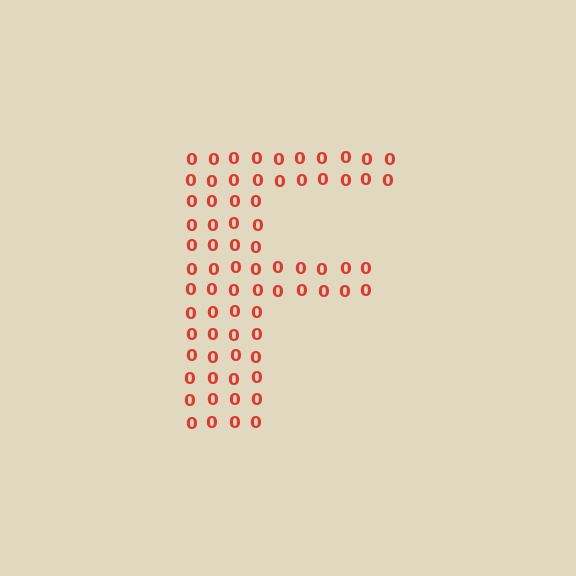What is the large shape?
The large shape is the letter F.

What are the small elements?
The small elements are digit 0's.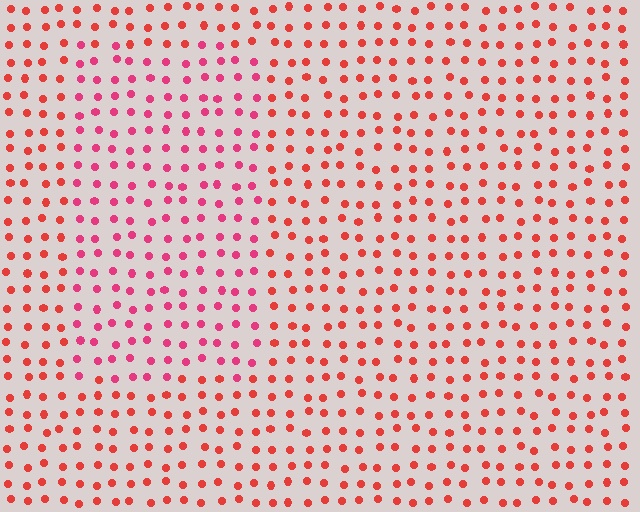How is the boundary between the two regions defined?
The boundary is defined purely by a slight shift in hue (about 27 degrees). Spacing, size, and orientation are identical on both sides.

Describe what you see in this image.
The image is filled with small red elements in a uniform arrangement. A rectangle-shaped region is visible where the elements are tinted to a slightly different hue, forming a subtle color boundary.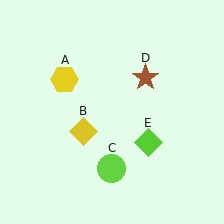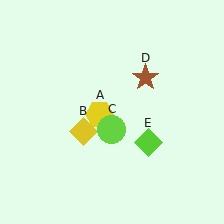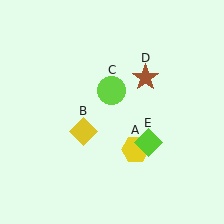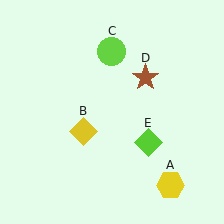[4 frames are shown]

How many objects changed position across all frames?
2 objects changed position: yellow hexagon (object A), lime circle (object C).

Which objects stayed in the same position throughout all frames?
Yellow diamond (object B) and brown star (object D) and lime diamond (object E) remained stationary.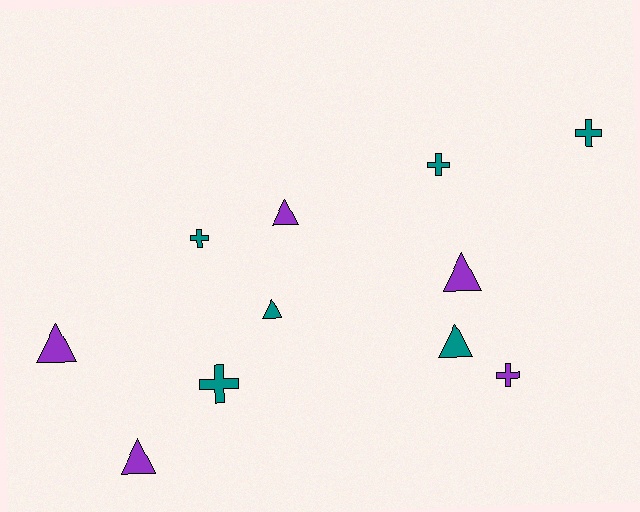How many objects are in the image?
There are 11 objects.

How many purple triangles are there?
There are 4 purple triangles.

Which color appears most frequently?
Teal, with 6 objects.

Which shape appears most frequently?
Triangle, with 6 objects.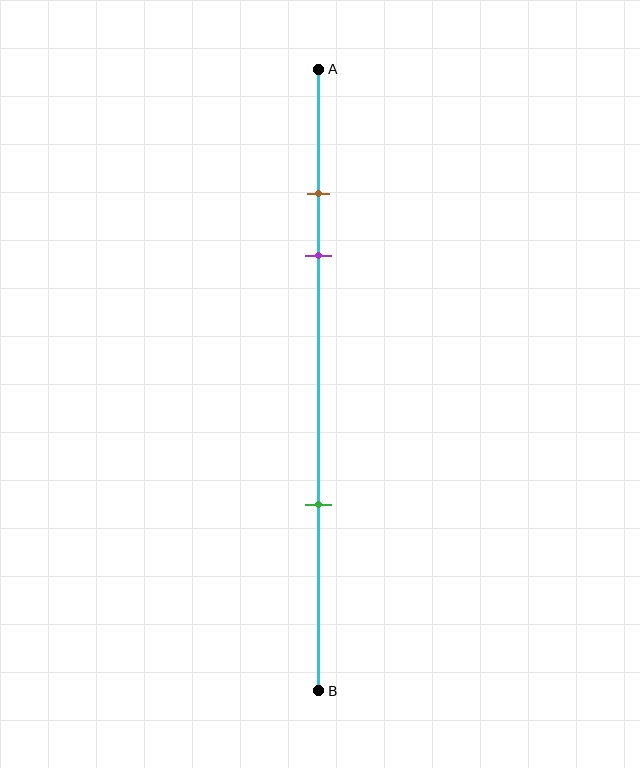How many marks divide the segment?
There are 3 marks dividing the segment.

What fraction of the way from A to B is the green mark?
The green mark is approximately 70% (0.7) of the way from A to B.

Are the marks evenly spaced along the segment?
No, the marks are not evenly spaced.